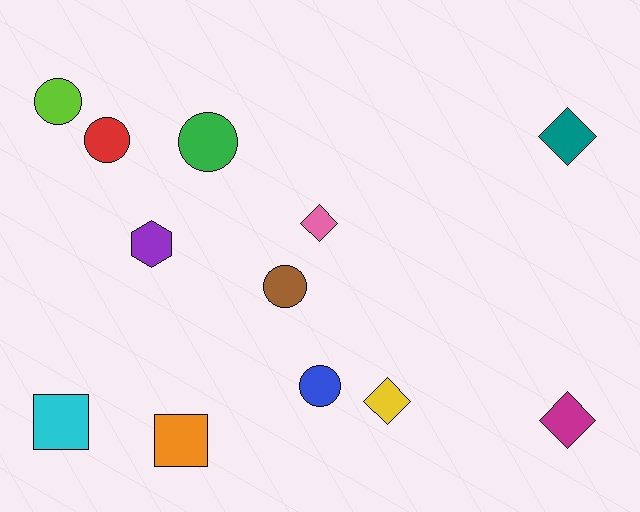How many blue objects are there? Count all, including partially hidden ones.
There is 1 blue object.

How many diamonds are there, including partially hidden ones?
There are 4 diamonds.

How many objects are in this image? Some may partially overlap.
There are 12 objects.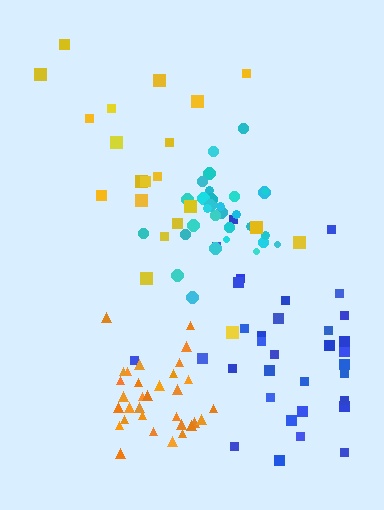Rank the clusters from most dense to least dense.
orange, cyan, blue, yellow.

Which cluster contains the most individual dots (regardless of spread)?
Blue (34).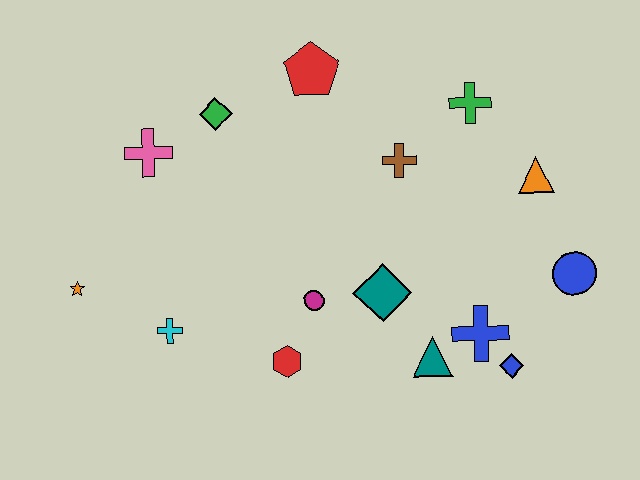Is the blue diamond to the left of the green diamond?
No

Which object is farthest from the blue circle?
The orange star is farthest from the blue circle.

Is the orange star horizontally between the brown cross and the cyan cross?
No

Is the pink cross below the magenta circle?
No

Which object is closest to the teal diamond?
The magenta circle is closest to the teal diamond.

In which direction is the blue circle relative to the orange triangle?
The blue circle is below the orange triangle.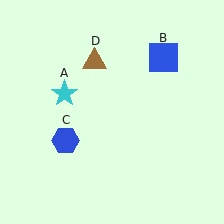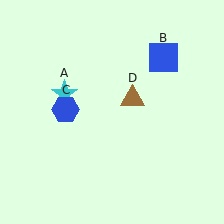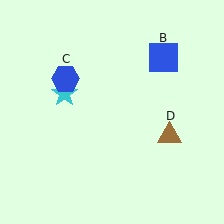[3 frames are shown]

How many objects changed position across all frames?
2 objects changed position: blue hexagon (object C), brown triangle (object D).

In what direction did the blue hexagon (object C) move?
The blue hexagon (object C) moved up.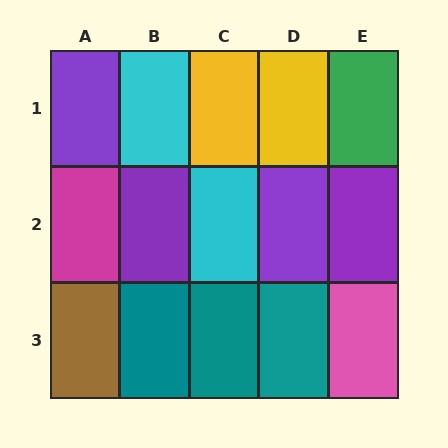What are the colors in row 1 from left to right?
Purple, cyan, yellow, yellow, green.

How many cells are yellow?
2 cells are yellow.